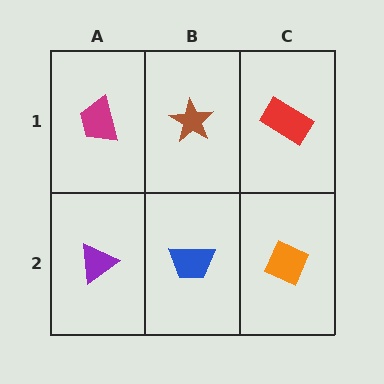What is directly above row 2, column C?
A red rectangle.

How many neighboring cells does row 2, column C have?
2.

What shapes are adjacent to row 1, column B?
A blue trapezoid (row 2, column B), a magenta trapezoid (row 1, column A), a red rectangle (row 1, column C).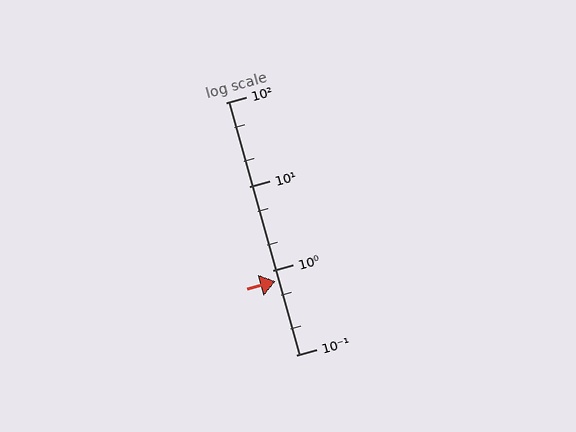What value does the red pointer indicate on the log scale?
The pointer indicates approximately 0.75.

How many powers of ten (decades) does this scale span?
The scale spans 3 decades, from 0.1 to 100.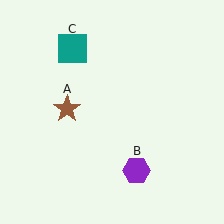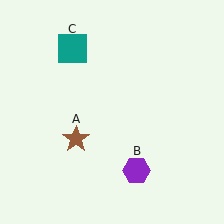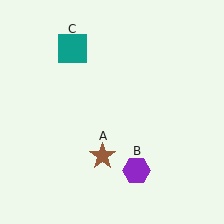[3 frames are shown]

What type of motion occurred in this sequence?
The brown star (object A) rotated counterclockwise around the center of the scene.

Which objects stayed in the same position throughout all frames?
Purple hexagon (object B) and teal square (object C) remained stationary.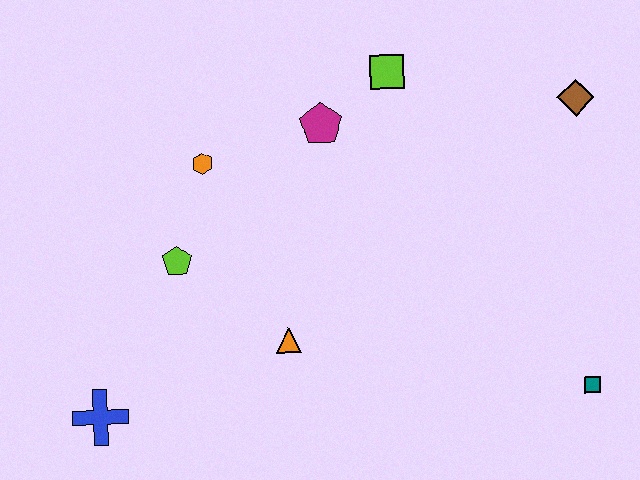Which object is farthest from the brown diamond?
The blue cross is farthest from the brown diamond.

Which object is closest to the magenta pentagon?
The lime square is closest to the magenta pentagon.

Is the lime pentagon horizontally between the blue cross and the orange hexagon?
Yes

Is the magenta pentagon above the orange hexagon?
Yes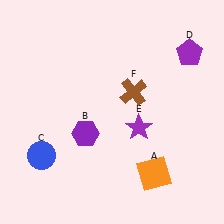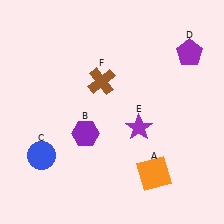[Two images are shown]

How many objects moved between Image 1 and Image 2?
1 object moved between the two images.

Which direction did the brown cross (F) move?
The brown cross (F) moved left.